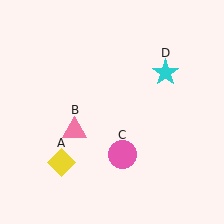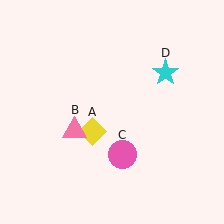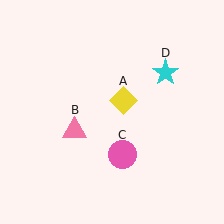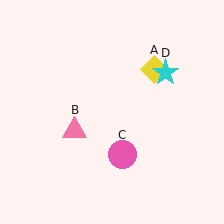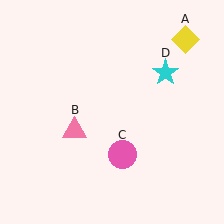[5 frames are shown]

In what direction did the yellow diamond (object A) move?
The yellow diamond (object A) moved up and to the right.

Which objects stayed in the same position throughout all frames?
Pink triangle (object B) and pink circle (object C) and cyan star (object D) remained stationary.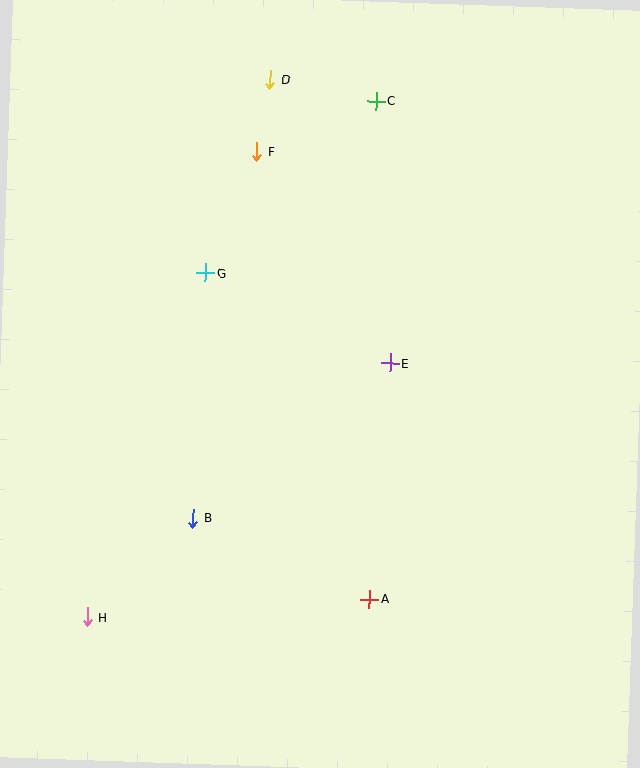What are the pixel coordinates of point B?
Point B is at (193, 518).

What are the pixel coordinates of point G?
Point G is at (205, 273).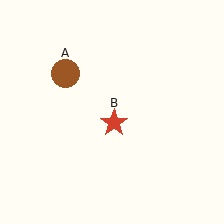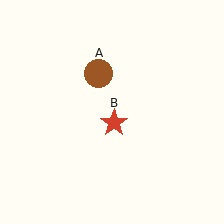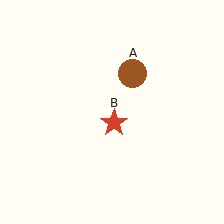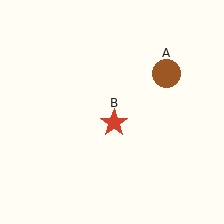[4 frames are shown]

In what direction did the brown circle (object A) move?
The brown circle (object A) moved right.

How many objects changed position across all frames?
1 object changed position: brown circle (object A).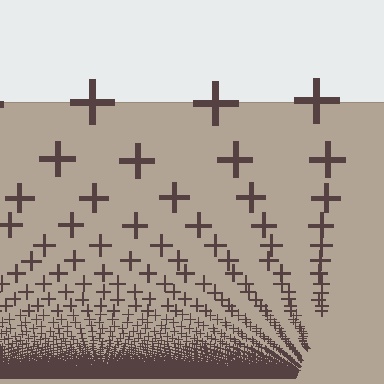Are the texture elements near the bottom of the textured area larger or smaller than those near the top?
Smaller. The gradient is inverted — elements near the bottom are smaller and denser.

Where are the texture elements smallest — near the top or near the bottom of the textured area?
Near the bottom.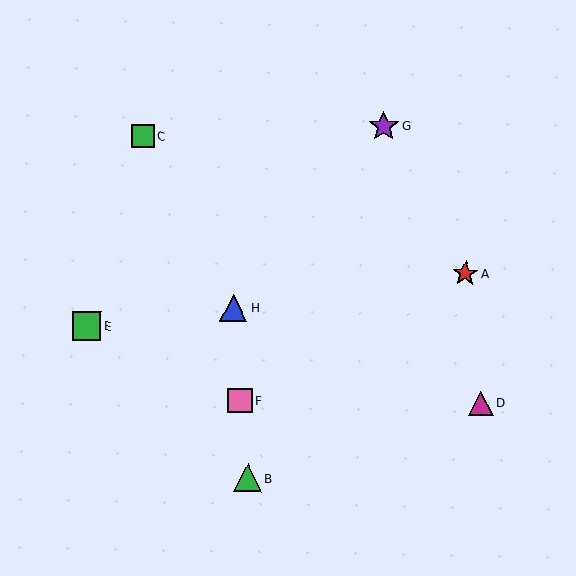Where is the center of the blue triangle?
The center of the blue triangle is at (234, 308).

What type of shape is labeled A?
Shape A is a red star.